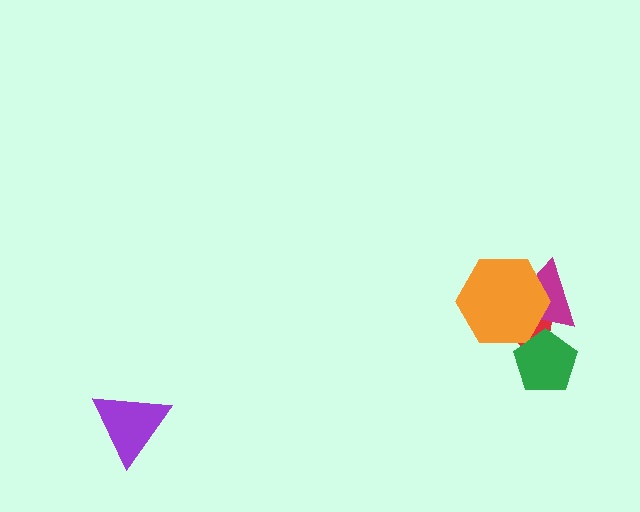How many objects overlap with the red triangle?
3 objects overlap with the red triangle.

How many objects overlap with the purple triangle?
0 objects overlap with the purple triangle.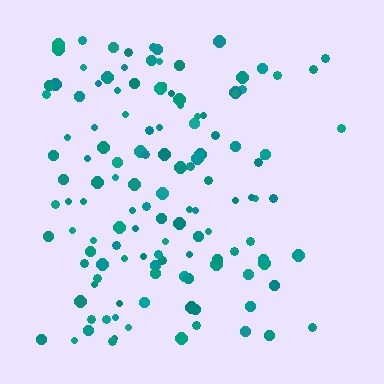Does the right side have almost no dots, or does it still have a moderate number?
Still a moderate number, just noticeably fewer than the left.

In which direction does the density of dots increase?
From right to left, with the left side densest.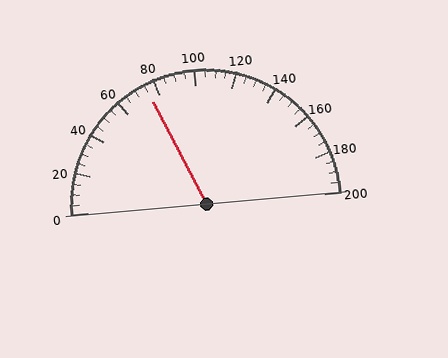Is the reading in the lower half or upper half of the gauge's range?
The reading is in the lower half of the range (0 to 200).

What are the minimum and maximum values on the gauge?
The gauge ranges from 0 to 200.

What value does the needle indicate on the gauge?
The needle indicates approximately 75.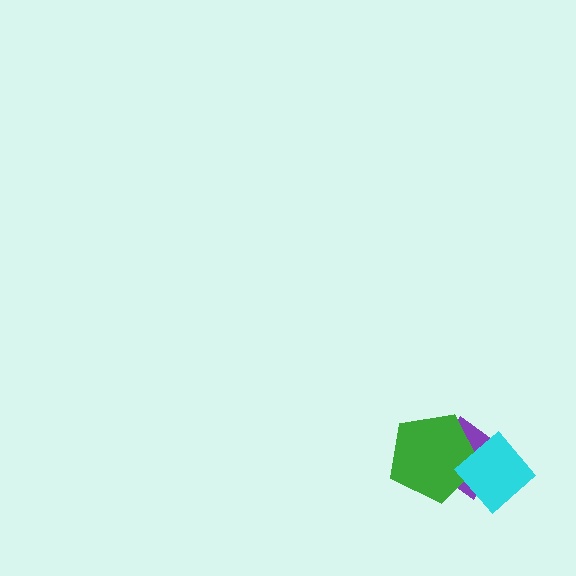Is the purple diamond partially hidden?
Yes, it is partially covered by another shape.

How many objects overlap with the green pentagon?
2 objects overlap with the green pentagon.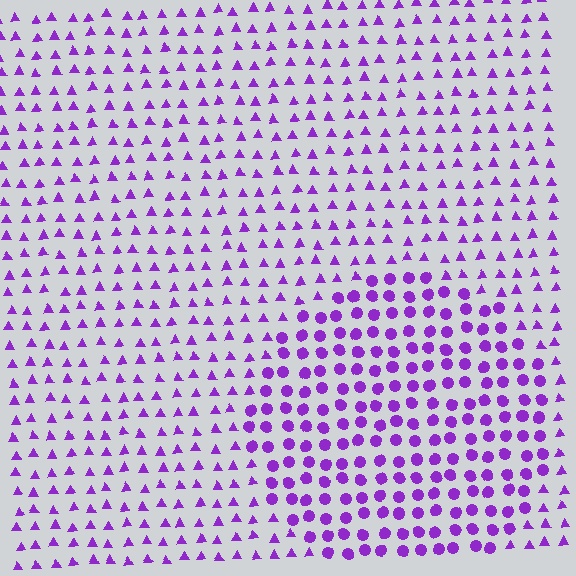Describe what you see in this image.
The image is filled with small purple elements arranged in a uniform grid. A circle-shaped region contains circles, while the surrounding area contains triangles. The boundary is defined purely by the change in element shape.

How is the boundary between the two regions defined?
The boundary is defined by a change in element shape: circles inside vs. triangles outside. All elements share the same color and spacing.